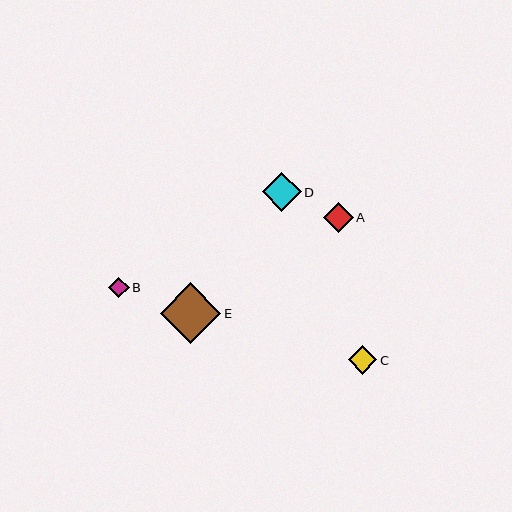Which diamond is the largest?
Diamond E is the largest with a size of approximately 61 pixels.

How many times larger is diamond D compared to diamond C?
Diamond D is approximately 1.3 times the size of diamond C.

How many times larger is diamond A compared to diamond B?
Diamond A is approximately 1.5 times the size of diamond B.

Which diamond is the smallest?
Diamond B is the smallest with a size of approximately 20 pixels.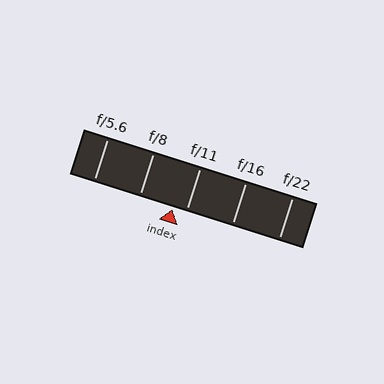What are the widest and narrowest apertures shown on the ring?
The widest aperture shown is f/5.6 and the narrowest is f/22.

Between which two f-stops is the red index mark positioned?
The index mark is between f/8 and f/11.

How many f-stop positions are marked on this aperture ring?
There are 5 f-stop positions marked.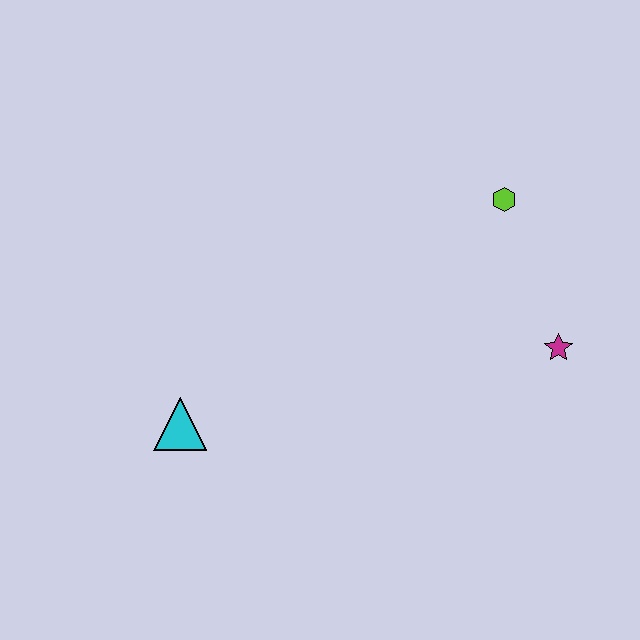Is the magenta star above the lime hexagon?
No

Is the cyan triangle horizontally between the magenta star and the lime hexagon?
No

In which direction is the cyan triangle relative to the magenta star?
The cyan triangle is to the left of the magenta star.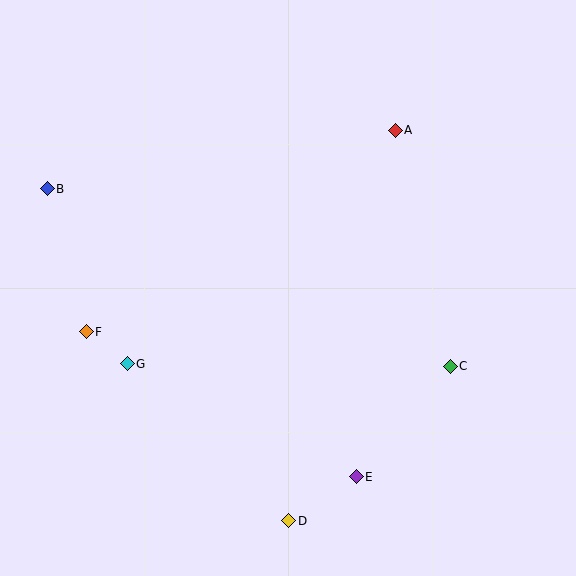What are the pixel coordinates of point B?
Point B is at (47, 189).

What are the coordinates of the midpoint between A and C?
The midpoint between A and C is at (423, 248).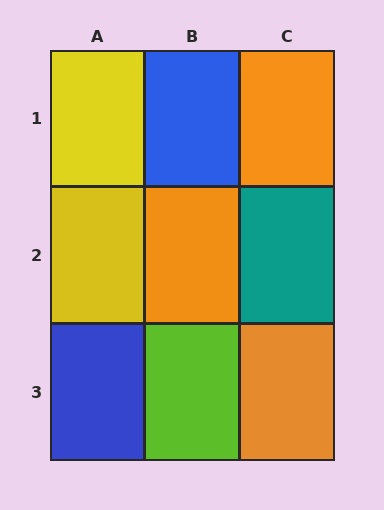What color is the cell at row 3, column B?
Lime.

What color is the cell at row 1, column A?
Yellow.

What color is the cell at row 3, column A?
Blue.